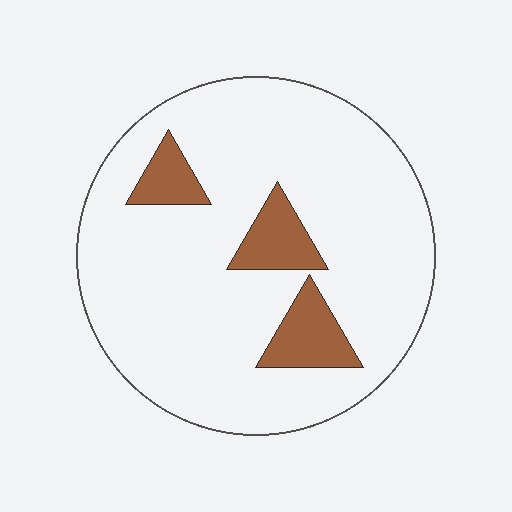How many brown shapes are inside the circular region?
3.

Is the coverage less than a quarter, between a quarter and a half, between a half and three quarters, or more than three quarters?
Less than a quarter.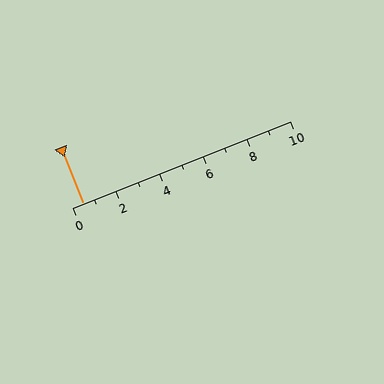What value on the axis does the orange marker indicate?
The marker indicates approximately 0.5.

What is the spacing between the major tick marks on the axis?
The major ticks are spaced 2 apart.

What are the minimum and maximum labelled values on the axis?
The axis runs from 0 to 10.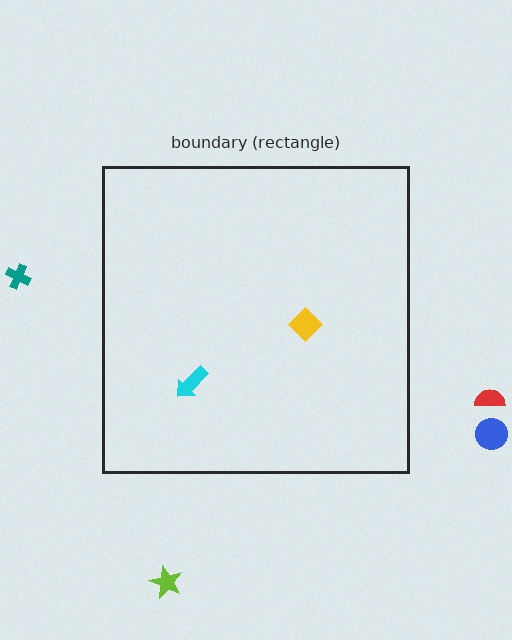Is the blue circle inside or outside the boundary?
Outside.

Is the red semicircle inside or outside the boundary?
Outside.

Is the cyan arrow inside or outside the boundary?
Inside.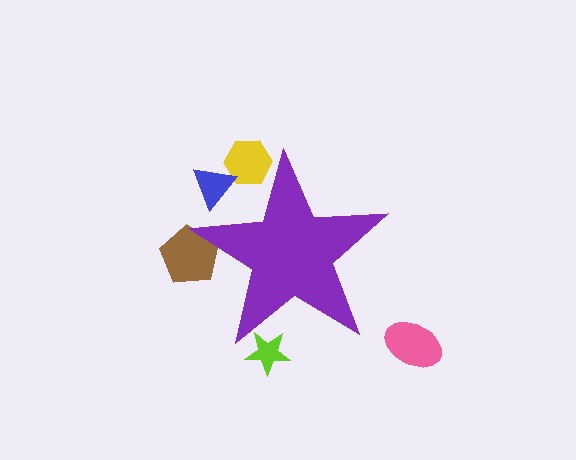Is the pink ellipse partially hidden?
No, the pink ellipse is fully visible.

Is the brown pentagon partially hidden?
Yes, the brown pentagon is partially hidden behind the purple star.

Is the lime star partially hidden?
Yes, the lime star is partially hidden behind the purple star.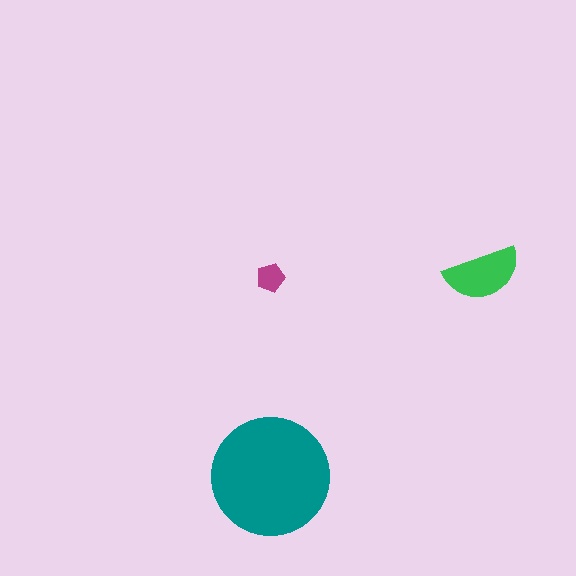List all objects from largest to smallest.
The teal circle, the green semicircle, the magenta pentagon.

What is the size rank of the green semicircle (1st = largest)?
2nd.